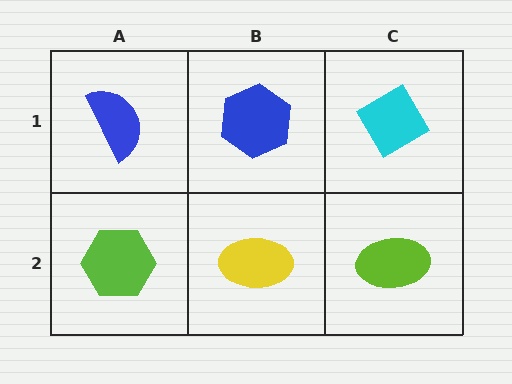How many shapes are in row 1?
3 shapes.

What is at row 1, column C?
A cyan diamond.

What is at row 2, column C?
A lime ellipse.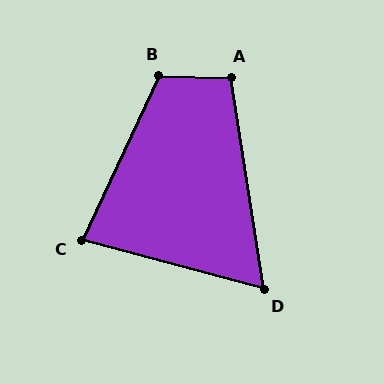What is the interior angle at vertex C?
Approximately 80 degrees (acute).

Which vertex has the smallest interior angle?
D, at approximately 66 degrees.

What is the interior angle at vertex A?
Approximately 100 degrees (obtuse).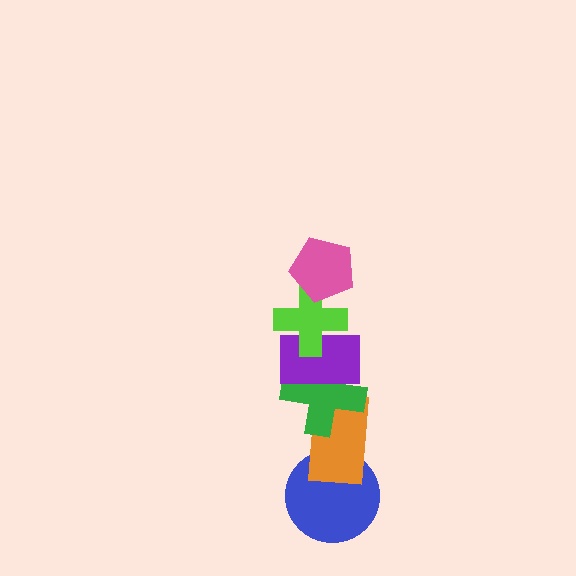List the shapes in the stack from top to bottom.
From top to bottom: the pink pentagon, the lime cross, the purple rectangle, the green cross, the orange rectangle, the blue circle.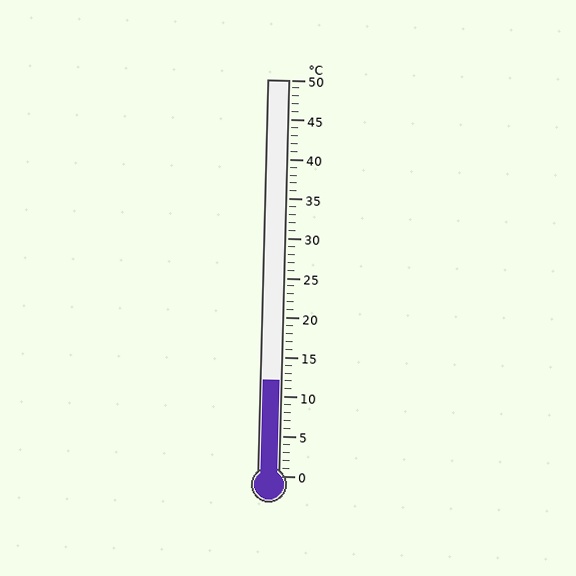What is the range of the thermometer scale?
The thermometer scale ranges from 0°C to 50°C.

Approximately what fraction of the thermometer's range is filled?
The thermometer is filled to approximately 25% of its range.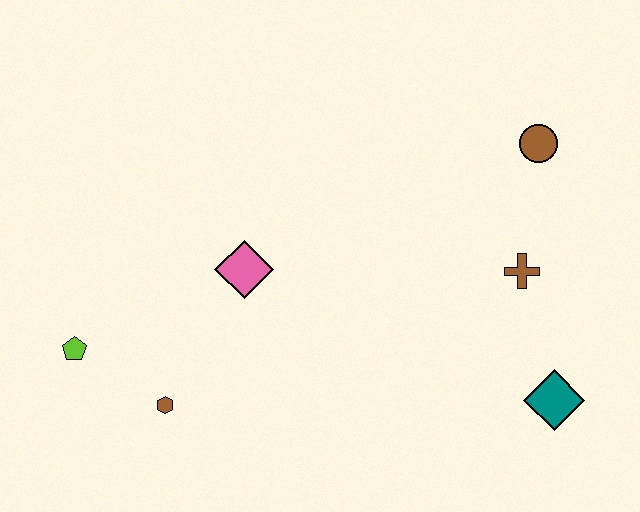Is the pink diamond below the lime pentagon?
No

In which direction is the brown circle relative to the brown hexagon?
The brown circle is to the right of the brown hexagon.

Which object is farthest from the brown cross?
The lime pentagon is farthest from the brown cross.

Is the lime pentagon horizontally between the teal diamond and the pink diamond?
No